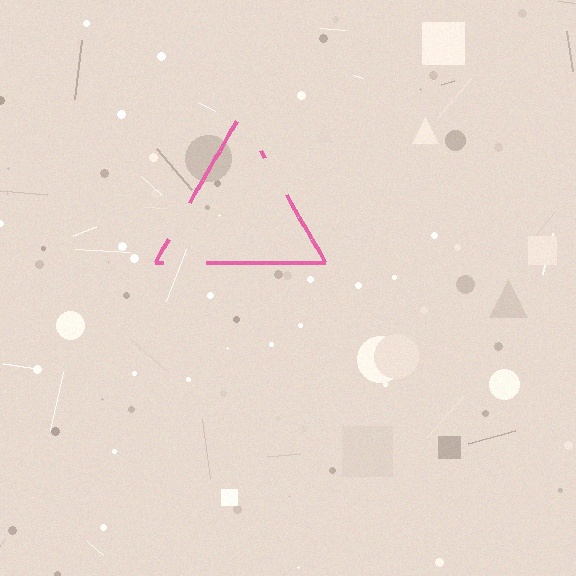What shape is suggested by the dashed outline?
The dashed outline suggests a triangle.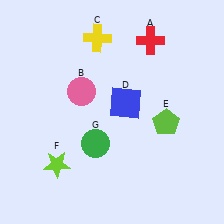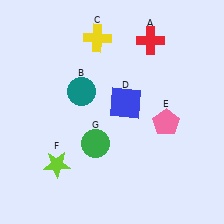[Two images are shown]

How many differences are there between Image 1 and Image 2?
There are 2 differences between the two images.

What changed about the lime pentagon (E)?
In Image 1, E is lime. In Image 2, it changed to pink.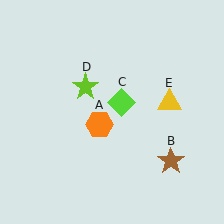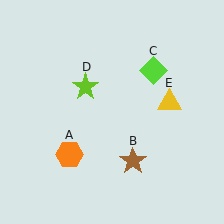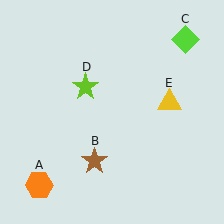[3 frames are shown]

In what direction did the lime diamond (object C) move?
The lime diamond (object C) moved up and to the right.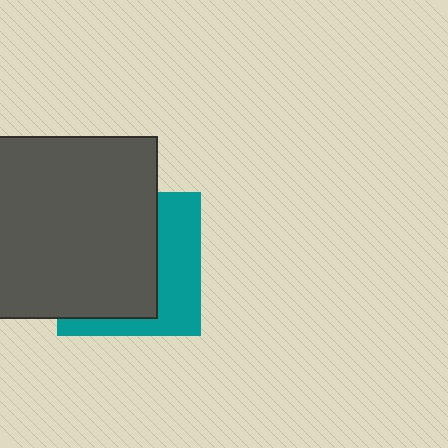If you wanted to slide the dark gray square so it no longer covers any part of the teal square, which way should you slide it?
Slide it left — that is the most direct way to separate the two shapes.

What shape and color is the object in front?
The object in front is a dark gray square.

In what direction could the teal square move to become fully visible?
The teal square could move right. That would shift it out from behind the dark gray square entirely.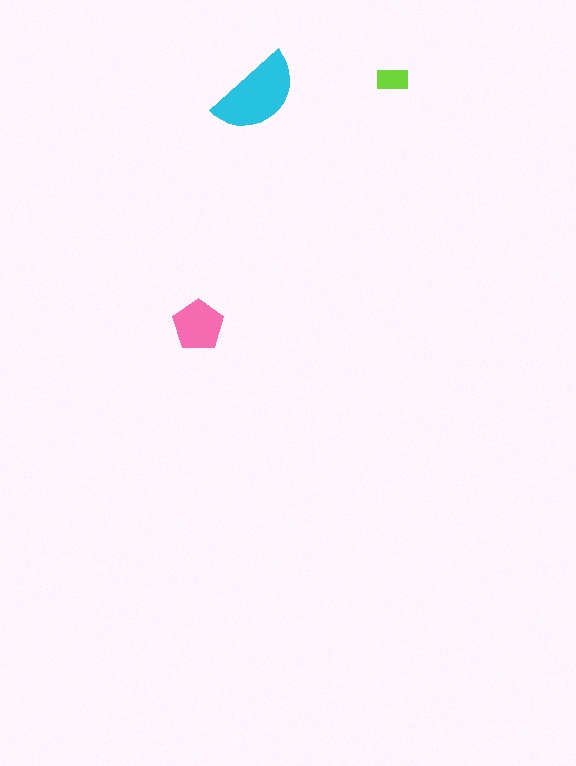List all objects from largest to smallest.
The cyan semicircle, the pink pentagon, the lime rectangle.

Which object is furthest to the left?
The pink pentagon is leftmost.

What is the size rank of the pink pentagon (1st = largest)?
2nd.